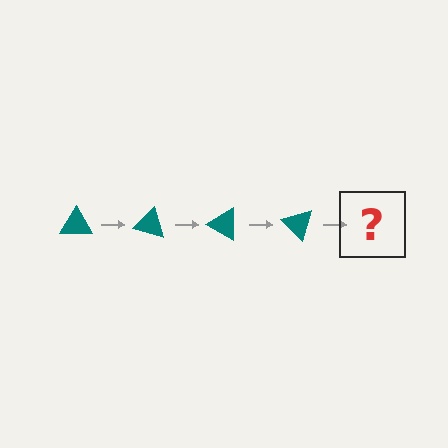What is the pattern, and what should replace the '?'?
The pattern is that the triangle rotates 15 degrees each step. The '?' should be a teal triangle rotated 60 degrees.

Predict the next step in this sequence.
The next step is a teal triangle rotated 60 degrees.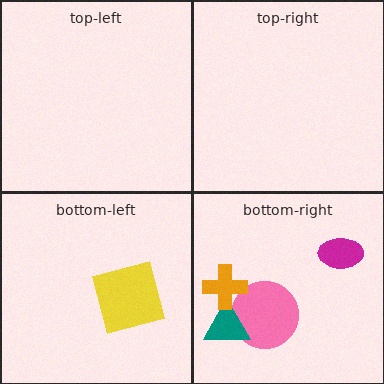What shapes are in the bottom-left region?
The yellow square.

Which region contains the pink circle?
The bottom-right region.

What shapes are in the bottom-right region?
The pink circle, the magenta ellipse, the teal triangle, the orange cross.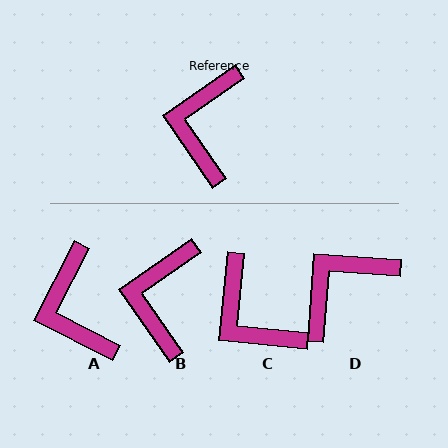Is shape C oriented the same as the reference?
No, it is off by about 50 degrees.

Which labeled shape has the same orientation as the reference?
B.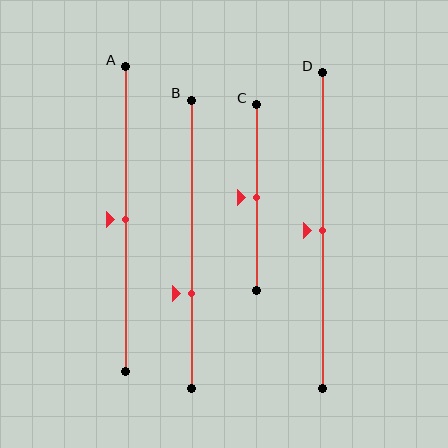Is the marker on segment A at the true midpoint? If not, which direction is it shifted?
Yes, the marker on segment A is at the true midpoint.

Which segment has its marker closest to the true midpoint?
Segment A has its marker closest to the true midpoint.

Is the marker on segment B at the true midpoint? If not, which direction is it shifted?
No, the marker on segment B is shifted downward by about 17% of the segment length.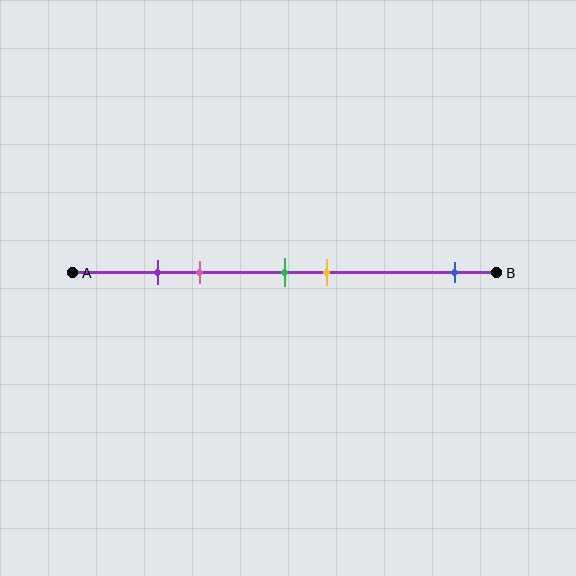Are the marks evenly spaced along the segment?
No, the marks are not evenly spaced.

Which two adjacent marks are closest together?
The purple and pink marks are the closest adjacent pair.